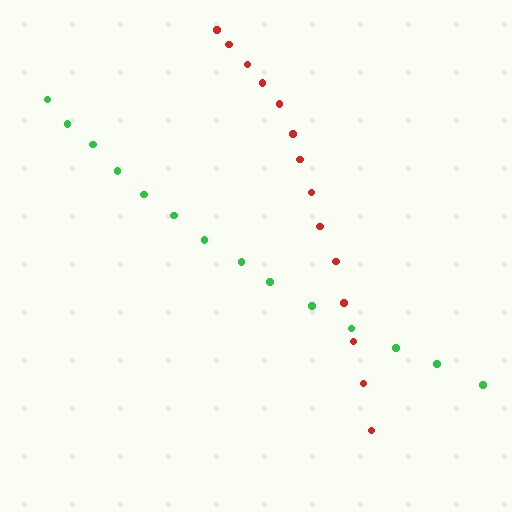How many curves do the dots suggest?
There are 2 distinct paths.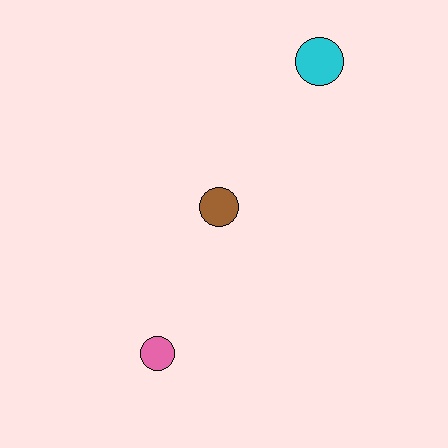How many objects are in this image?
There are 3 objects.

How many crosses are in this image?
There are no crosses.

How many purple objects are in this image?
There are no purple objects.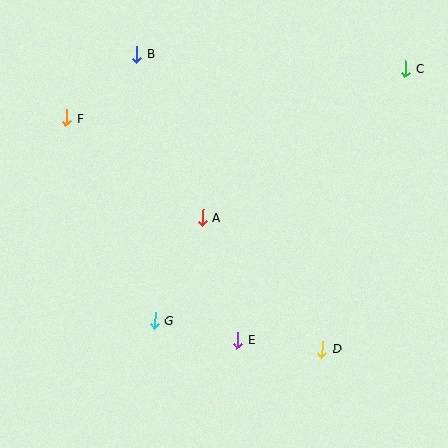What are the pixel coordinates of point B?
Point B is at (137, 54).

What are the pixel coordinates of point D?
Point D is at (322, 349).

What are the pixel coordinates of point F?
Point F is at (67, 118).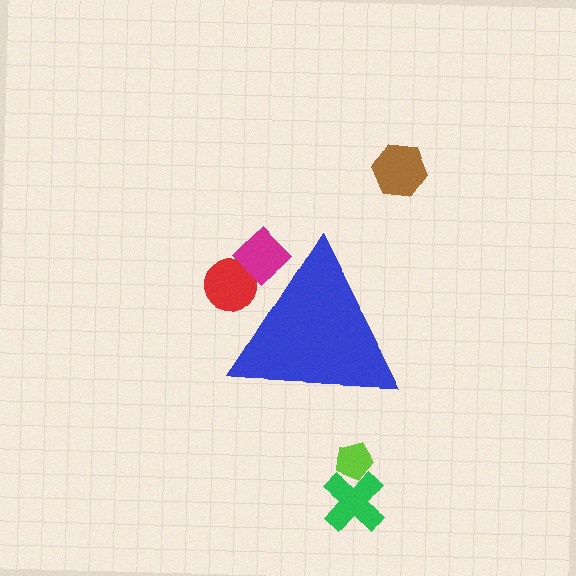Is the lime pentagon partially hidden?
No, the lime pentagon is fully visible.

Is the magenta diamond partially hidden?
Yes, the magenta diamond is partially hidden behind the blue triangle.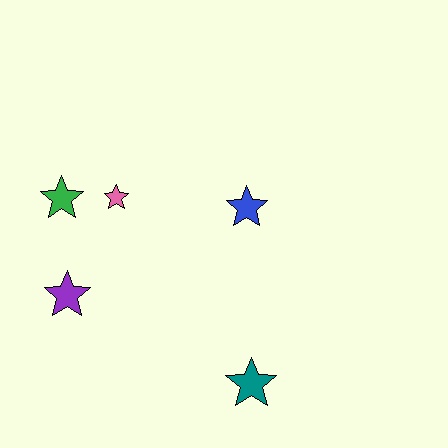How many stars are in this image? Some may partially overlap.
There are 5 stars.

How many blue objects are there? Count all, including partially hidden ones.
There is 1 blue object.